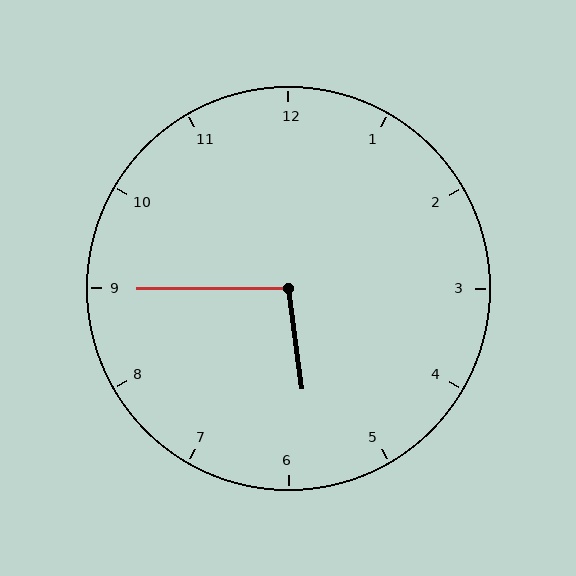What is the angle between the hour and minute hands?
Approximately 98 degrees.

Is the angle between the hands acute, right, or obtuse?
It is obtuse.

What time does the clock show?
5:45.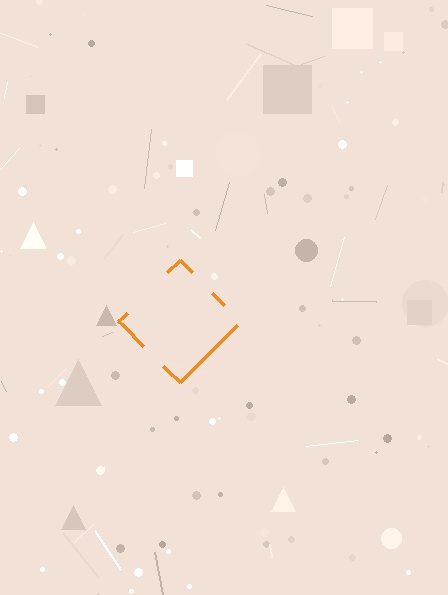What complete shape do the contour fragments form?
The contour fragments form a diamond.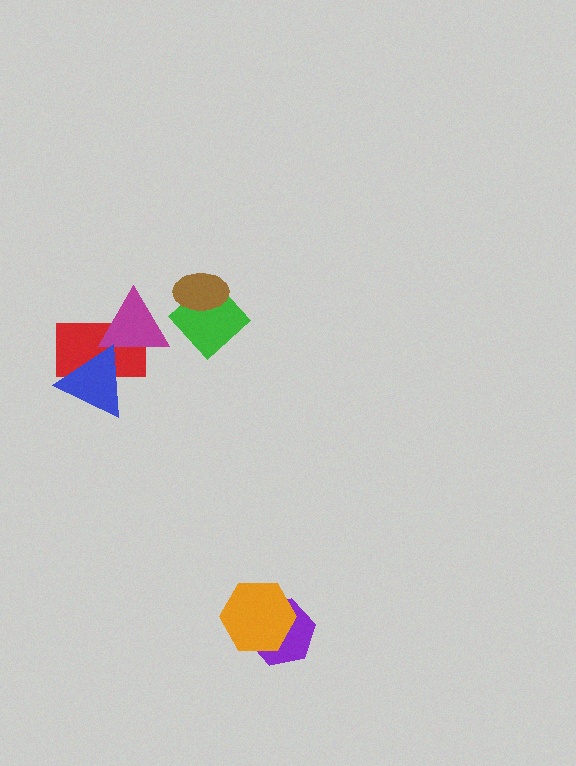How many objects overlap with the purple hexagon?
1 object overlaps with the purple hexagon.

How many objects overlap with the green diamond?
1 object overlaps with the green diamond.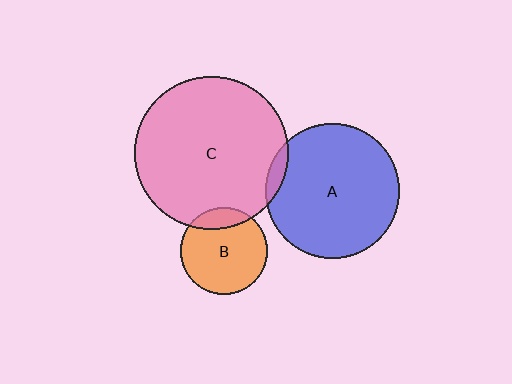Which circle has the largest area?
Circle C (pink).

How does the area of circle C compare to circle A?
Approximately 1.3 times.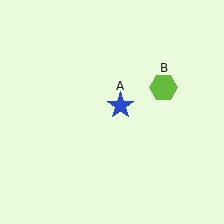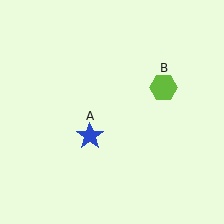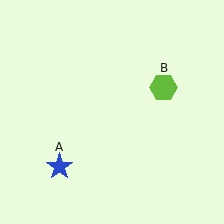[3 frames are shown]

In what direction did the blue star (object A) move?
The blue star (object A) moved down and to the left.